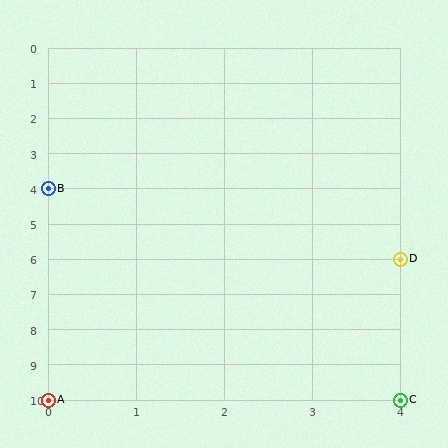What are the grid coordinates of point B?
Point B is at grid coordinates (0, 4).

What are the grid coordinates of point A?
Point A is at grid coordinates (0, 10).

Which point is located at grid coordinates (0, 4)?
Point B is at (0, 4).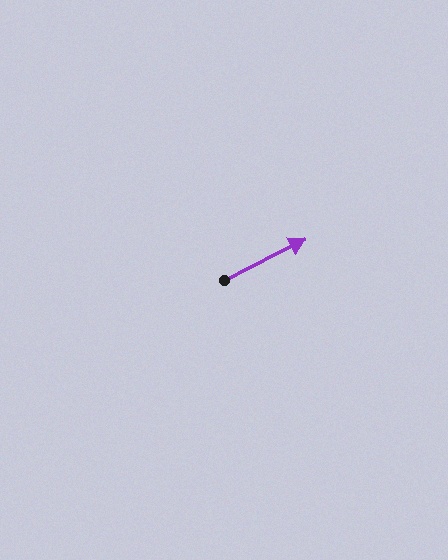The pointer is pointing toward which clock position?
Roughly 2 o'clock.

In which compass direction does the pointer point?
Northeast.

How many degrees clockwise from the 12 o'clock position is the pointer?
Approximately 63 degrees.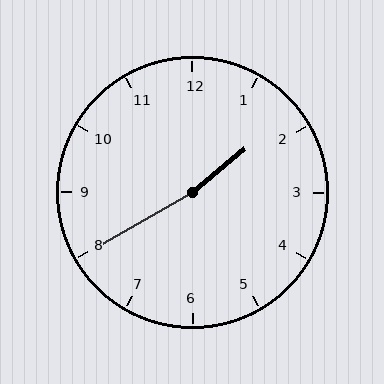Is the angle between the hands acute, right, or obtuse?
It is obtuse.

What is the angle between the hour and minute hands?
Approximately 170 degrees.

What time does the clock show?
1:40.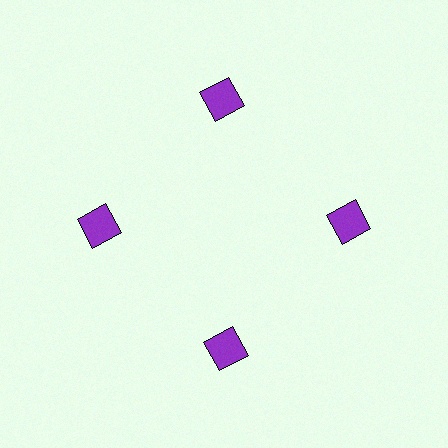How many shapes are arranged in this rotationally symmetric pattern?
There are 4 shapes, arranged in 4 groups of 1.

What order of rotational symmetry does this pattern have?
This pattern has 4-fold rotational symmetry.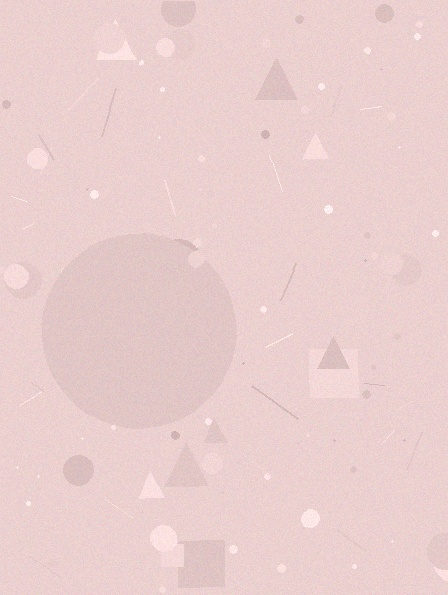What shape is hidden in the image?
A circle is hidden in the image.